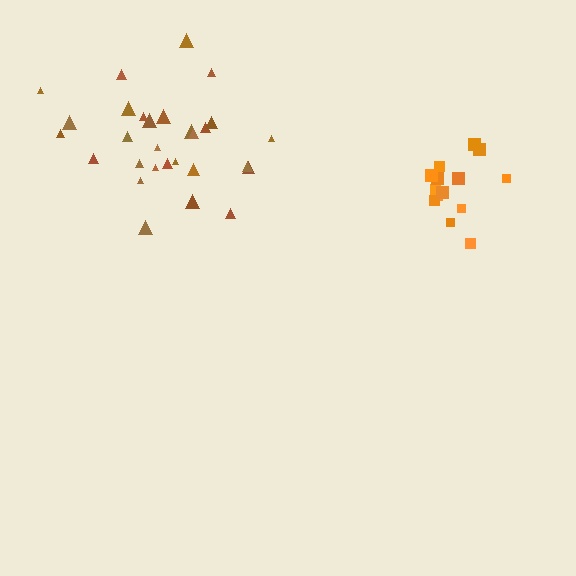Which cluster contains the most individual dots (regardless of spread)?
Brown (29).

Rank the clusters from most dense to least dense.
orange, brown.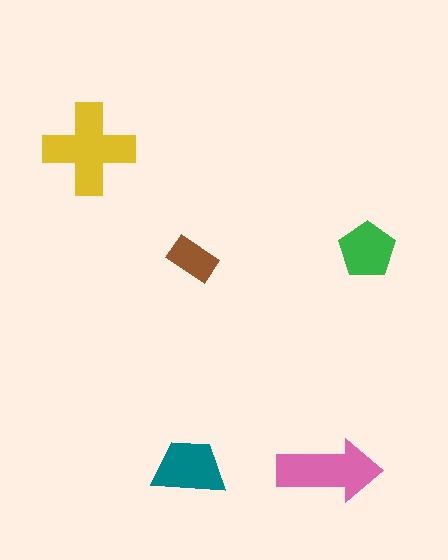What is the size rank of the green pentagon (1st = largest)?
4th.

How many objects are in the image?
There are 5 objects in the image.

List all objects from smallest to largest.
The brown rectangle, the green pentagon, the teal trapezoid, the pink arrow, the yellow cross.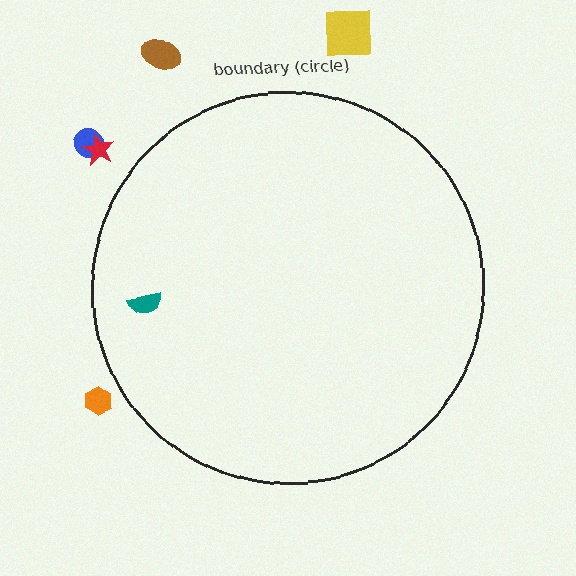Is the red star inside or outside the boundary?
Outside.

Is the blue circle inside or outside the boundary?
Outside.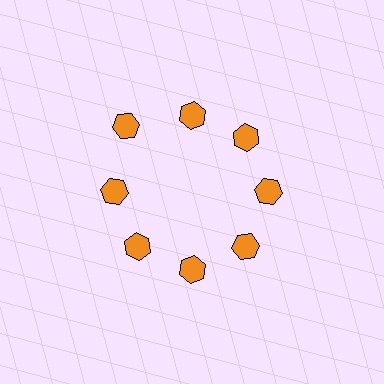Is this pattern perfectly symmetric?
No. The 8 orange hexagons are arranged in a ring, but one element near the 10 o'clock position is pushed outward from the center, breaking the 8-fold rotational symmetry.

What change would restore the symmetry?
The symmetry would be restored by moving it inward, back onto the ring so that all 8 hexagons sit at equal angles and equal distance from the center.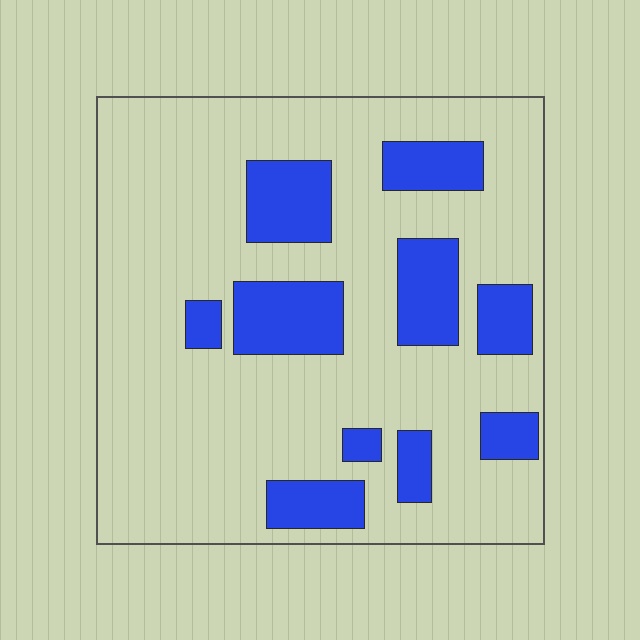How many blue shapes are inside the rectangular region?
10.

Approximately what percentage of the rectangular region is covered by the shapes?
Approximately 20%.